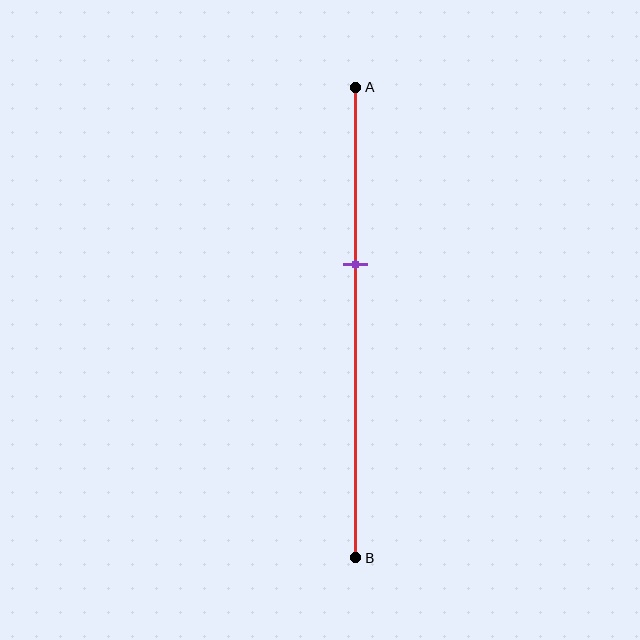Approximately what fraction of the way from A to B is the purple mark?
The purple mark is approximately 40% of the way from A to B.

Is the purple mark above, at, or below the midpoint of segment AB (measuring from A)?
The purple mark is above the midpoint of segment AB.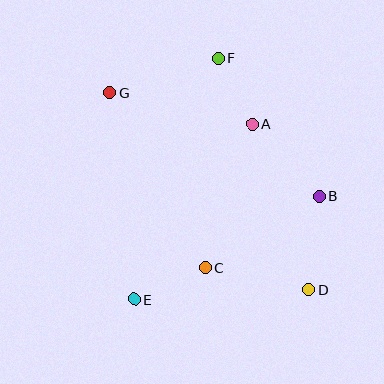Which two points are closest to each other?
Points A and F are closest to each other.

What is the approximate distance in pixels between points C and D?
The distance between C and D is approximately 106 pixels.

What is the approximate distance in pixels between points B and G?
The distance between B and G is approximately 234 pixels.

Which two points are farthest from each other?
Points D and G are farthest from each other.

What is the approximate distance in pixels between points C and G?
The distance between C and G is approximately 199 pixels.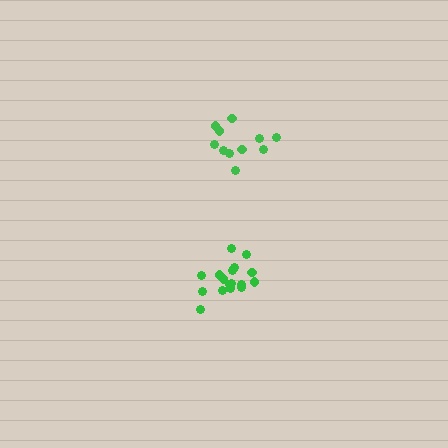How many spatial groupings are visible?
There are 2 spatial groupings.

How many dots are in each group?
Group 1: 17 dots, Group 2: 11 dots (28 total).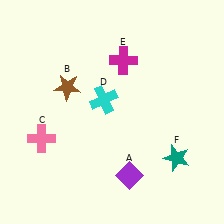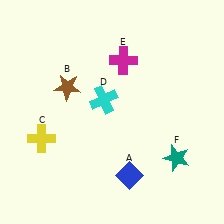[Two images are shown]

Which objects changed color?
A changed from purple to blue. C changed from pink to yellow.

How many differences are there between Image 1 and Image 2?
There are 2 differences between the two images.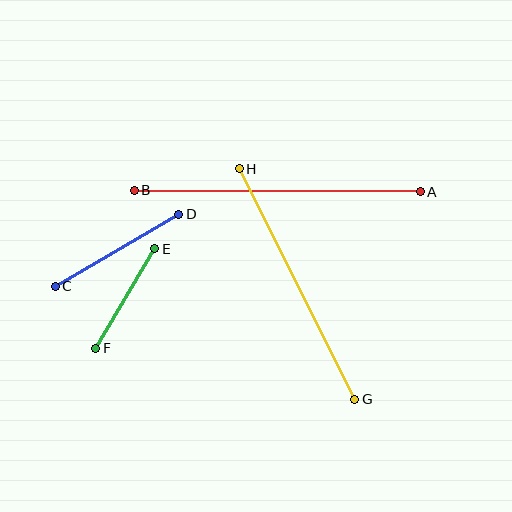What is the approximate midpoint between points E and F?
The midpoint is at approximately (125, 298) pixels.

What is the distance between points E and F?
The distance is approximately 115 pixels.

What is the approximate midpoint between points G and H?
The midpoint is at approximately (297, 284) pixels.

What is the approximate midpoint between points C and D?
The midpoint is at approximately (117, 250) pixels.